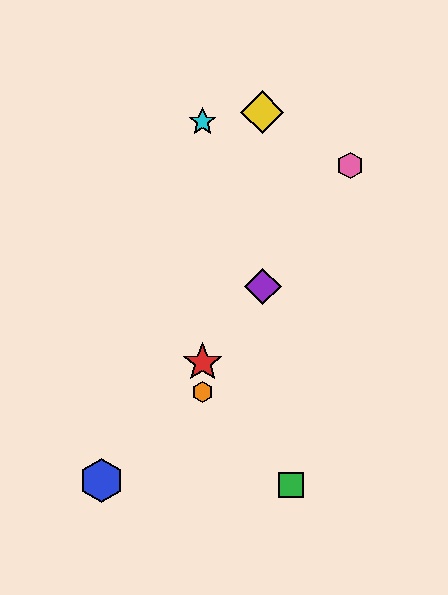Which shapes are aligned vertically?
The red star, the orange hexagon, the cyan star are aligned vertically.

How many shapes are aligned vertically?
3 shapes (the red star, the orange hexagon, the cyan star) are aligned vertically.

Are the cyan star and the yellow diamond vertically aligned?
No, the cyan star is at x≈203 and the yellow diamond is at x≈262.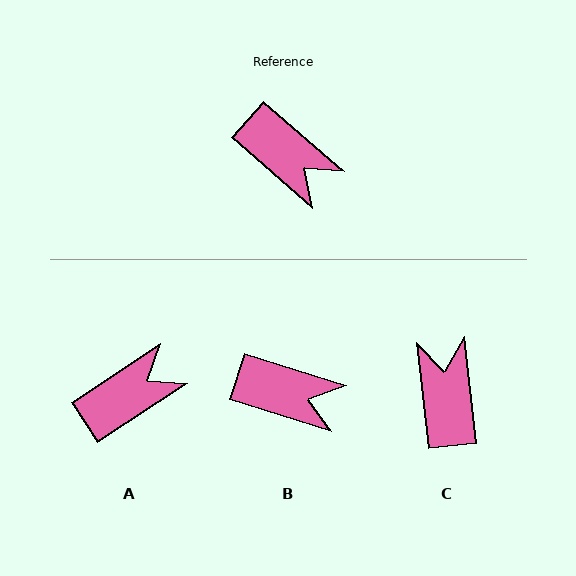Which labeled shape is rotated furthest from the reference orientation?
C, about 137 degrees away.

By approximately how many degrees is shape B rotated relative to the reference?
Approximately 23 degrees counter-clockwise.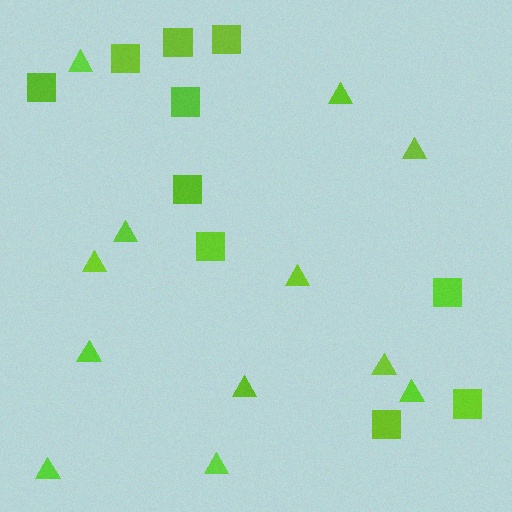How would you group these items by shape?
There are 2 groups: one group of triangles (12) and one group of squares (10).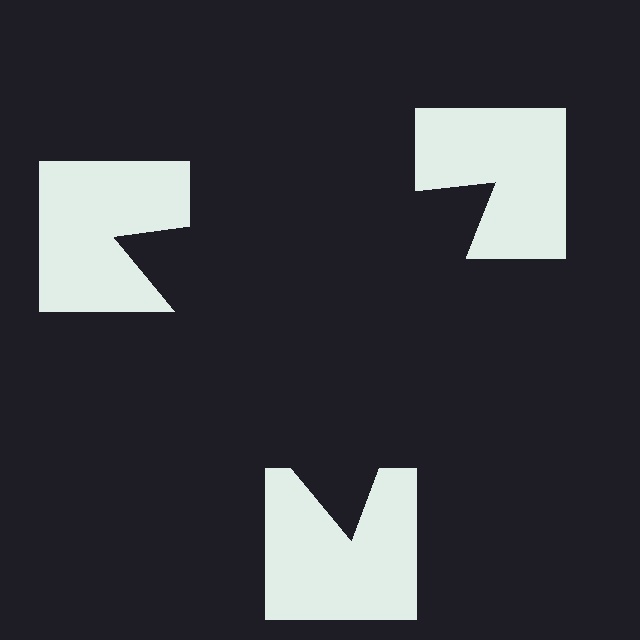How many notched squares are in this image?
There are 3 — one at each vertex of the illusory triangle.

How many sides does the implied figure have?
3 sides.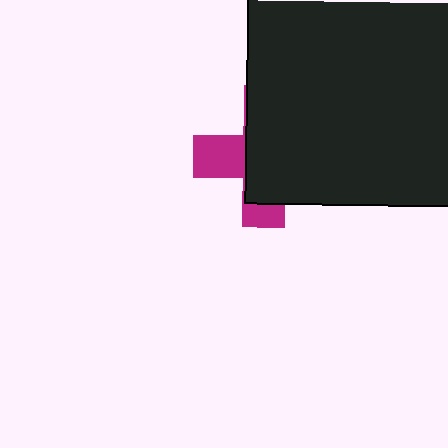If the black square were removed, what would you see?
You would see the complete magenta cross.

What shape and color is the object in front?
The object in front is a black square.